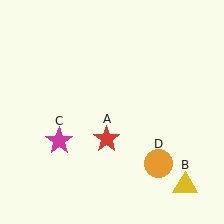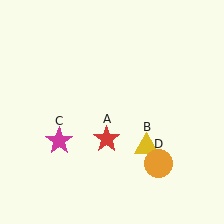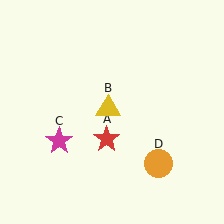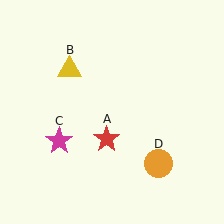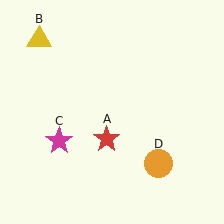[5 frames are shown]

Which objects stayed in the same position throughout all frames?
Red star (object A) and magenta star (object C) and orange circle (object D) remained stationary.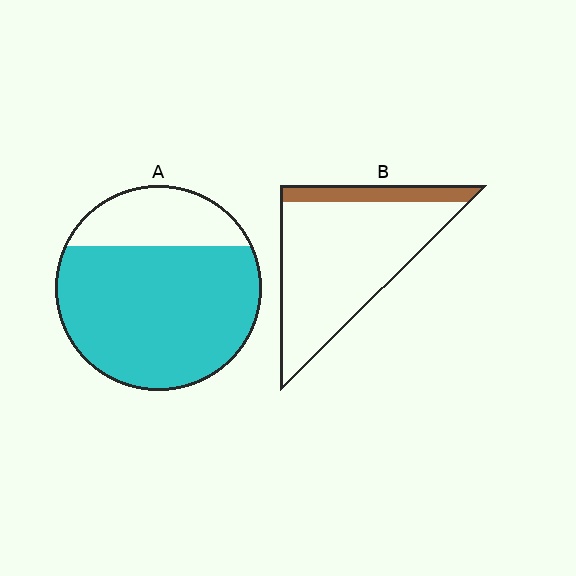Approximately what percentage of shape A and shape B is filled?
A is approximately 75% and B is approximately 15%.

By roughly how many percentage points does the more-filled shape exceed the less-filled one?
By roughly 60 percentage points (A over B).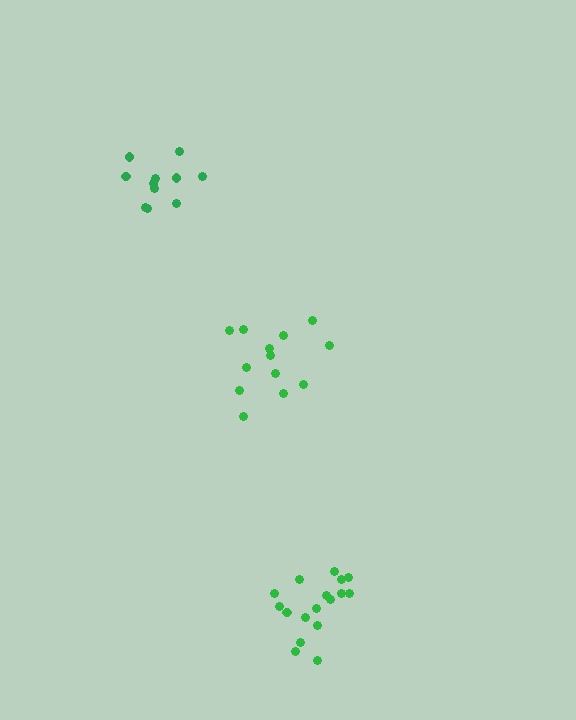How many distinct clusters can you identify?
There are 3 distinct clusters.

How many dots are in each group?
Group 1: 17 dots, Group 2: 13 dots, Group 3: 11 dots (41 total).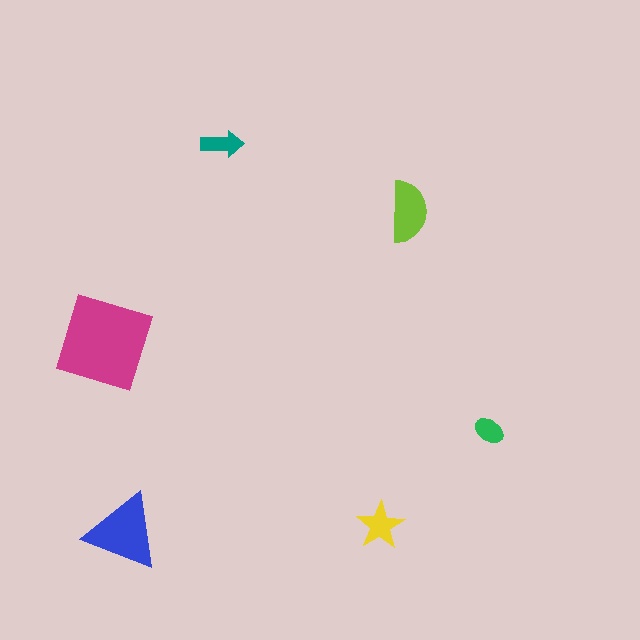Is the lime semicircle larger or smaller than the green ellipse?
Larger.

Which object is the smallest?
The green ellipse.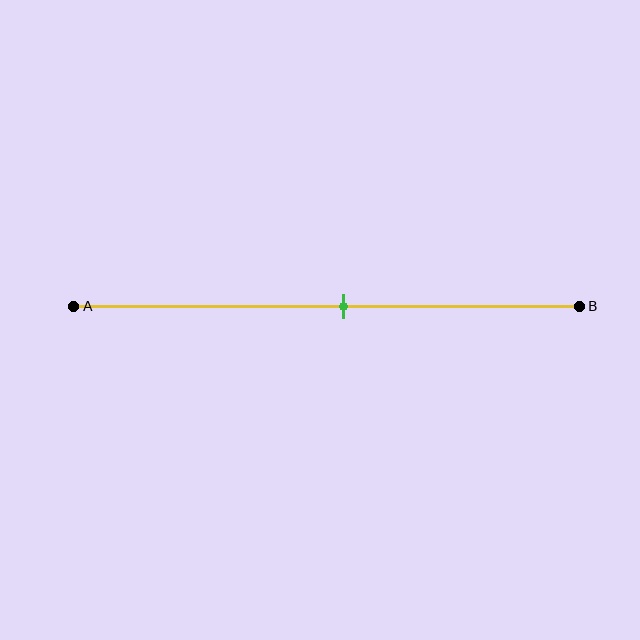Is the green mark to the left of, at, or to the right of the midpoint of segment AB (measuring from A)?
The green mark is to the right of the midpoint of segment AB.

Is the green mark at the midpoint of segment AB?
No, the mark is at about 55% from A, not at the 50% midpoint.